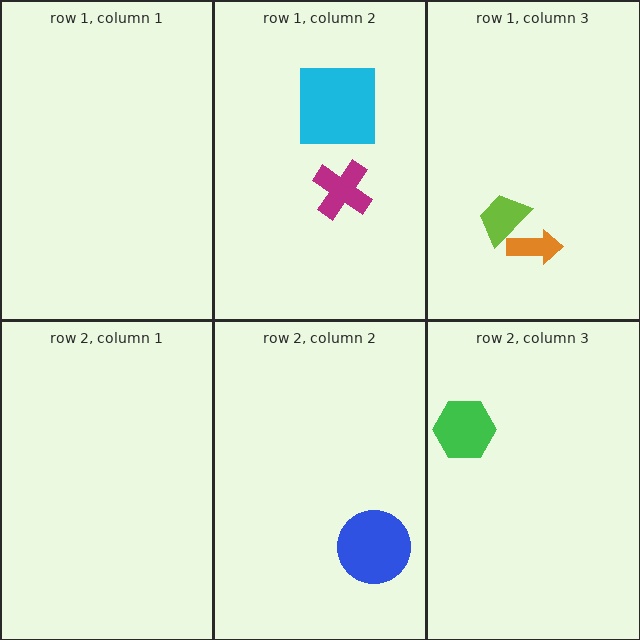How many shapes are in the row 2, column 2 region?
1.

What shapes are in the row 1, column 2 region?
The cyan square, the magenta cross.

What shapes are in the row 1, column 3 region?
The lime trapezoid, the orange arrow.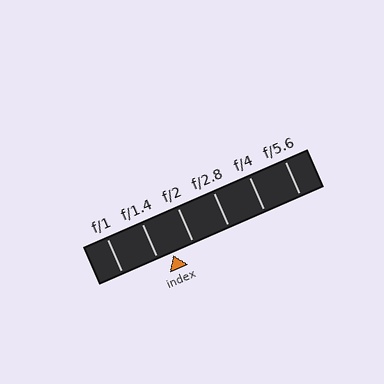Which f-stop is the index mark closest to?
The index mark is closest to f/1.4.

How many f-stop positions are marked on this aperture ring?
There are 6 f-stop positions marked.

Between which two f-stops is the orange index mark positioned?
The index mark is between f/1.4 and f/2.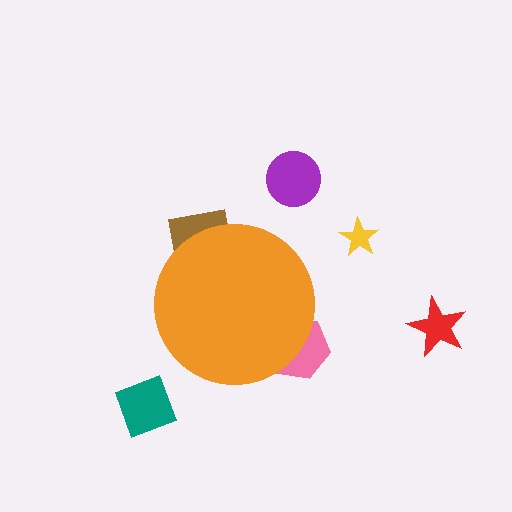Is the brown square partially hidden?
Yes, the brown square is partially hidden behind the orange circle.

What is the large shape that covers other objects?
An orange circle.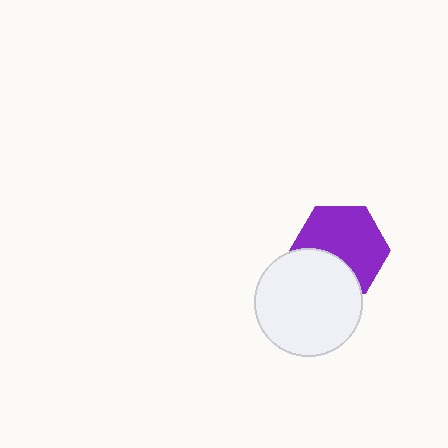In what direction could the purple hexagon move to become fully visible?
The purple hexagon could move up. That would shift it out from behind the white circle entirely.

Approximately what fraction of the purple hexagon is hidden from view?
Roughly 32% of the purple hexagon is hidden behind the white circle.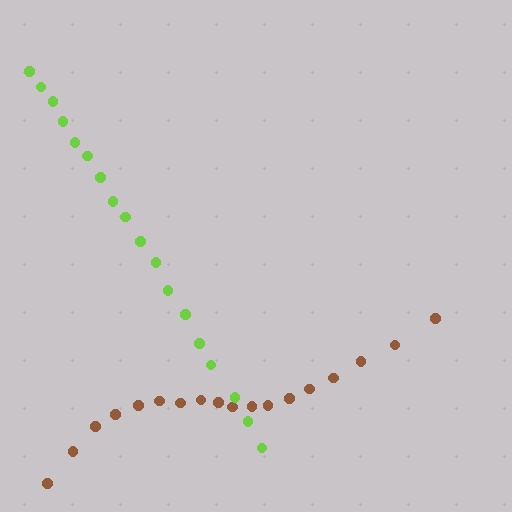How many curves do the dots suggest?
There are 2 distinct paths.